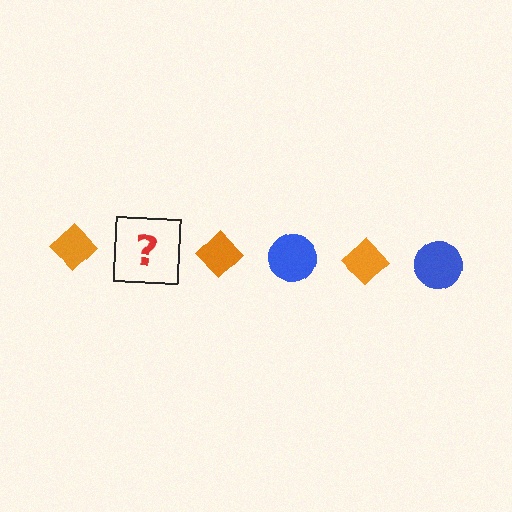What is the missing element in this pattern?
The missing element is a blue circle.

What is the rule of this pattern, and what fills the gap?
The rule is that the pattern alternates between orange diamond and blue circle. The gap should be filled with a blue circle.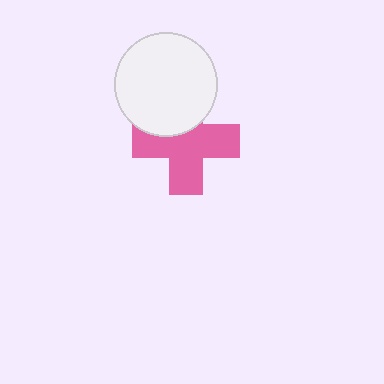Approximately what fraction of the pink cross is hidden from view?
Roughly 30% of the pink cross is hidden behind the white circle.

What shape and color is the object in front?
The object in front is a white circle.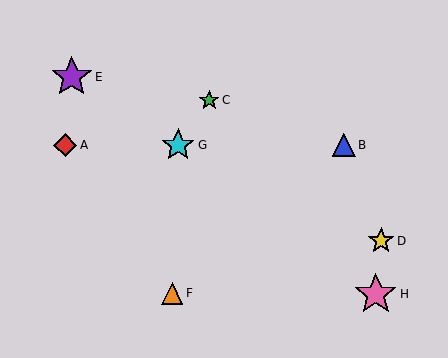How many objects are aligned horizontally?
3 objects (A, B, G) are aligned horizontally.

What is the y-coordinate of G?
Object G is at y≈145.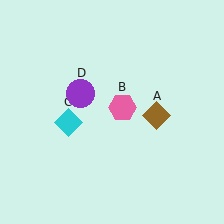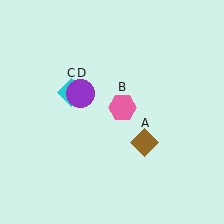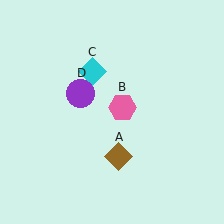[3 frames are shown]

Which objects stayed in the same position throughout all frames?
Pink hexagon (object B) and purple circle (object D) remained stationary.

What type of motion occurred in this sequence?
The brown diamond (object A), cyan diamond (object C) rotated clockwise around the center of the scene.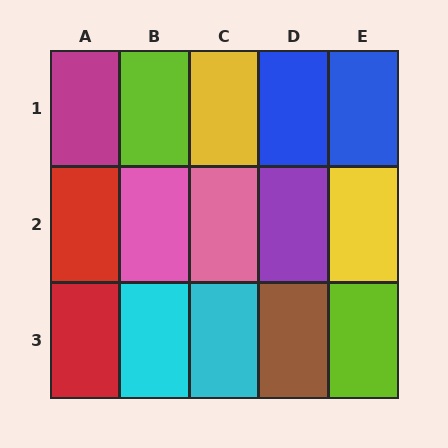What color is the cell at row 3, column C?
Cyan.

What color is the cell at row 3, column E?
Lime.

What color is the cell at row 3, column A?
Red.